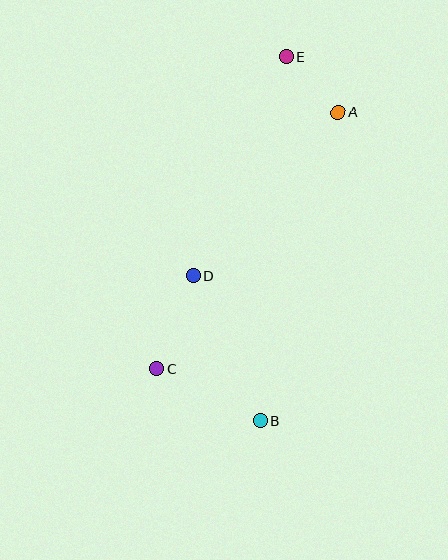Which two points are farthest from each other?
Points B and E are farthest from each other.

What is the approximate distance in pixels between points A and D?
The distance between A and D is approximately 218 pixels.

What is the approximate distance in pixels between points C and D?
The distance between C and D is approximately 100 pixels.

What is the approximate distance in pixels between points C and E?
The distance between C and E is approximately 338 pixels.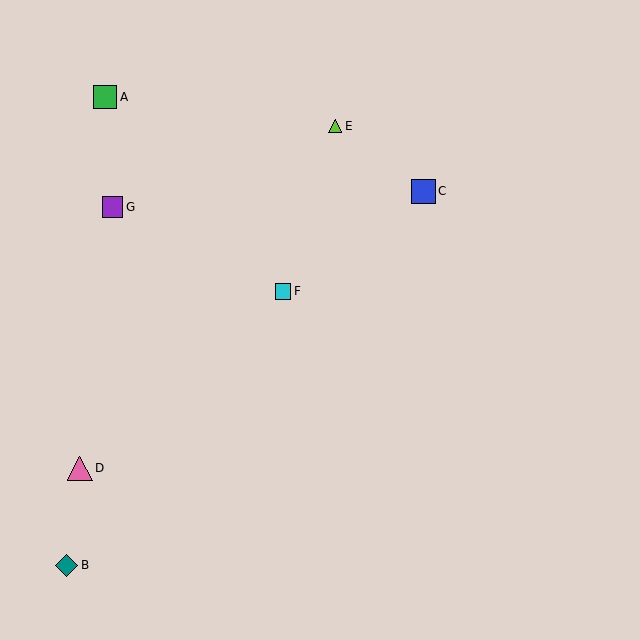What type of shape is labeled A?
Shape A is a green square.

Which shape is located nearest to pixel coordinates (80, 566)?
The teal diamond (labeled B) at (66, 565) is nearest to that location.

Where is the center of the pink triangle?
The center of the pink triangle is at (80, 468).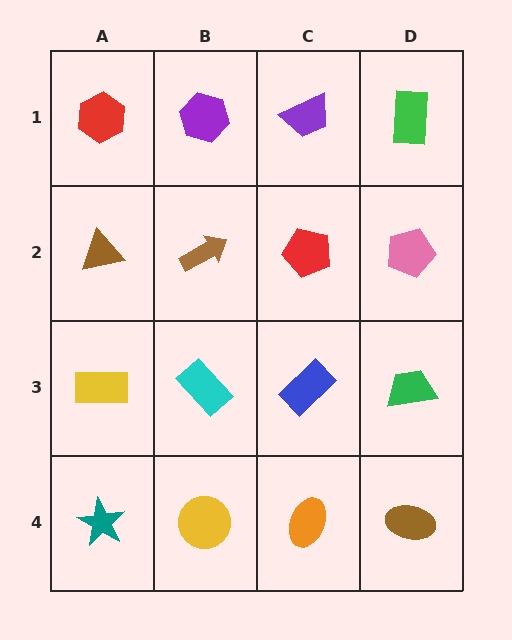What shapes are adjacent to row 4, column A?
A yellow rectangle (row 3, column A), a yellow circle (row 4, column B).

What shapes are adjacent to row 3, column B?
A brown arrow (row 2, column B), a yellow circle (row 4, column B), a yellow rectangle (row 3, column A), a blue rectangle (row 3, column C).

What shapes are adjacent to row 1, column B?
A brown arrow (row 2, column B), a red hexagon (row 1, column A), a purple trapezoid (row 1, column C).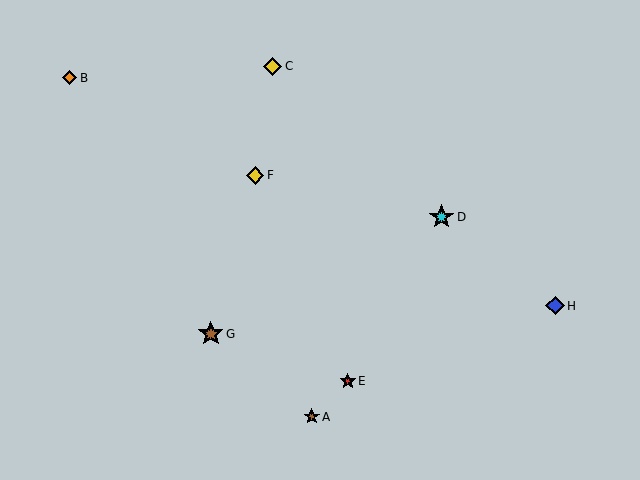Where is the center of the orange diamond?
The center of the orange diamond is at (70, 78).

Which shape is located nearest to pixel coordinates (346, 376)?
The red star (labeled E) at (348, 381) is nearest to that location.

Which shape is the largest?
The brown star (labeled G) is the largest.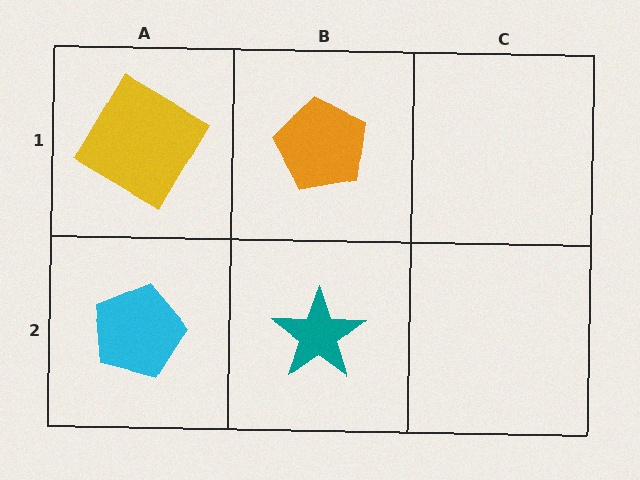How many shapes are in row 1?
2 shapes.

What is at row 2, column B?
A teal star.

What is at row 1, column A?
A yellow diamond.